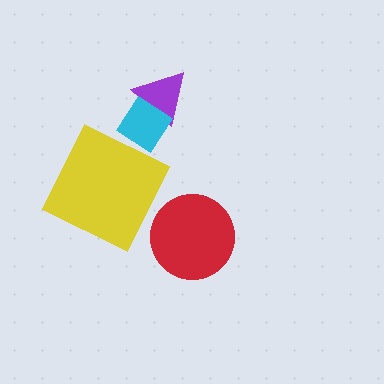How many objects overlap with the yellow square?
0 objects overlap with the yellow square.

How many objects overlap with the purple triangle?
1 object overlaps with the purple triangle.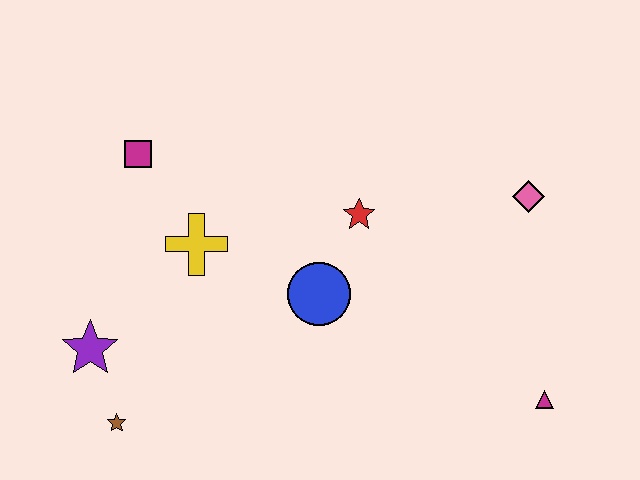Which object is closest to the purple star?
The brown star is closest to the purple star.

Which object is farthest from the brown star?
The pink diamond is farthest from the brown star.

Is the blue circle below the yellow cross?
Yes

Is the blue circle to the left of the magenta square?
No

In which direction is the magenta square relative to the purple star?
The magenta square is above the purple star.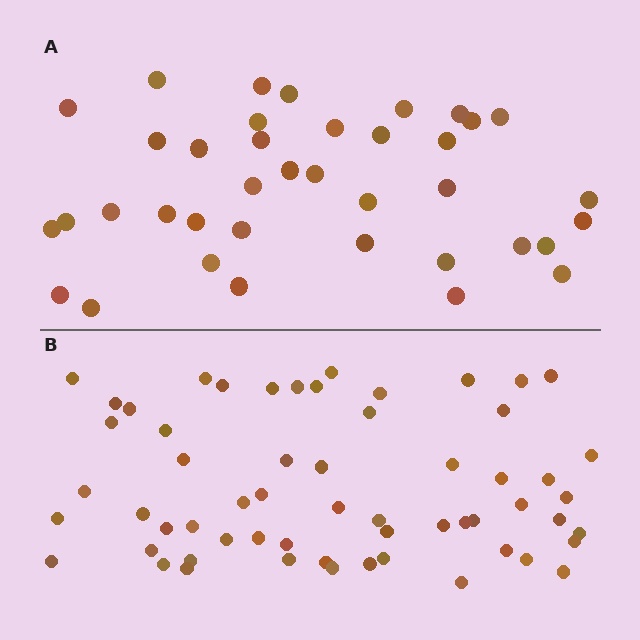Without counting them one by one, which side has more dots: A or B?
Region B (the bottom region) has more dots.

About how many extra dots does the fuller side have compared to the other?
Region B has approximately 20 more dots than region A.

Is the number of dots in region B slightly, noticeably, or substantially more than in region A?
Region B has substantially more. The ratio is roughly 1.6 to 1.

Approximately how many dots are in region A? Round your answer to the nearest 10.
About 40 dots. (The exact count is 38, which rounds to 40.)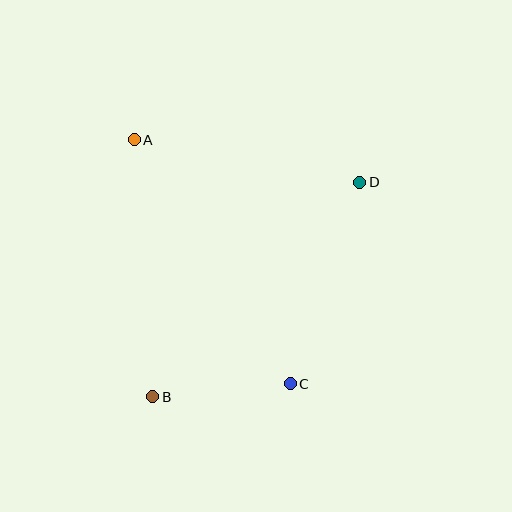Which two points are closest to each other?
Points B and C are closest to each other.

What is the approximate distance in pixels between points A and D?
The distance between A and D is approximately 230 pixels.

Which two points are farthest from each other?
Points B and D are farthest from each other.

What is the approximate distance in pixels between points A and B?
The distance between A and B is approximately 258 pixels.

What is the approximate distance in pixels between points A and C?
The distance between A and C is approximately 290 pixels.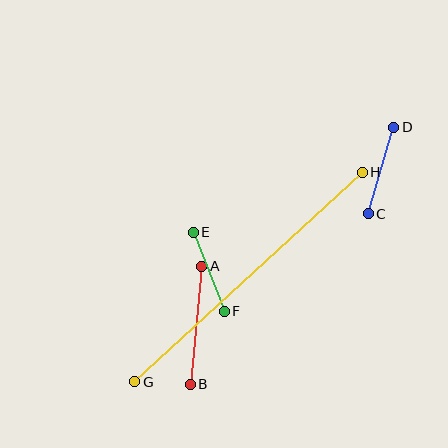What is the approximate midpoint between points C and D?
The midpoint is at approximately (381, 171) pixels.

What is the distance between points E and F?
The distance is approximately 85 pixels.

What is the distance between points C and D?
The distance is approximately 90 pixels.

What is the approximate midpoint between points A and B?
The midpoint is at approximately (196, 325) pixels.